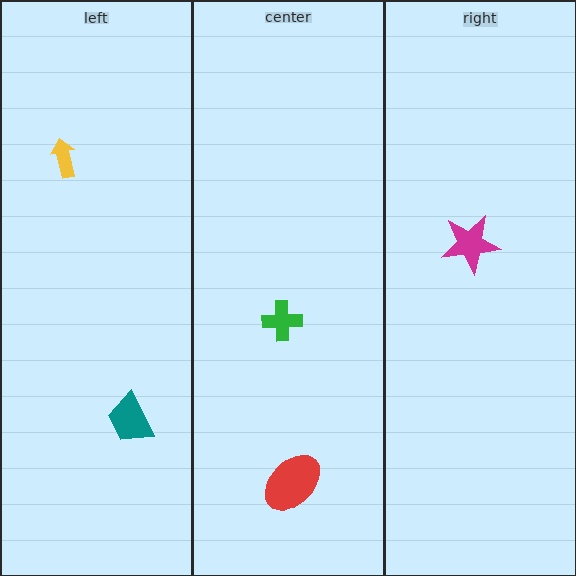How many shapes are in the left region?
2.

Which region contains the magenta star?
The right region.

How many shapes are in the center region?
2.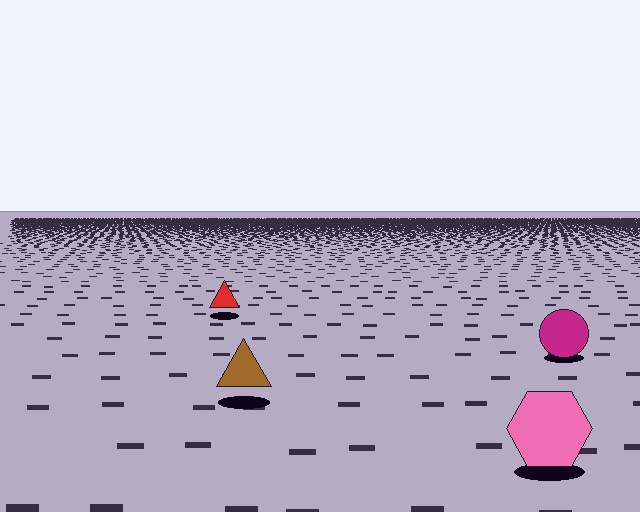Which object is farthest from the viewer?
The red triangle is farthest from the viewer. It appears smaller and the ground texture around it is denser.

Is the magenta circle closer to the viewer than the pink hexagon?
No. The pink hexagon is closer — you can tell from the texture gradient: the ground texture is coarser near it.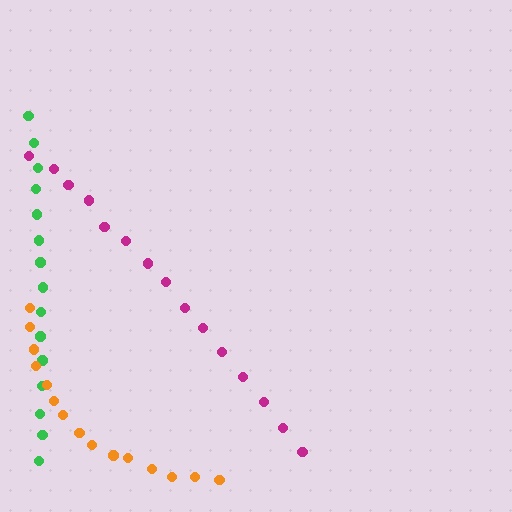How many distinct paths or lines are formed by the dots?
There are 3 distinct paths.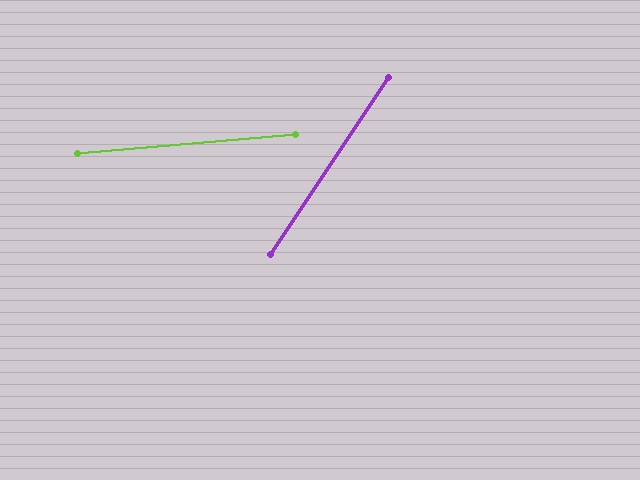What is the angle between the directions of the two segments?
Approximately 51 degrees.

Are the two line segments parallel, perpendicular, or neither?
Neither parallel nor perpendicular — they differ by about 51°.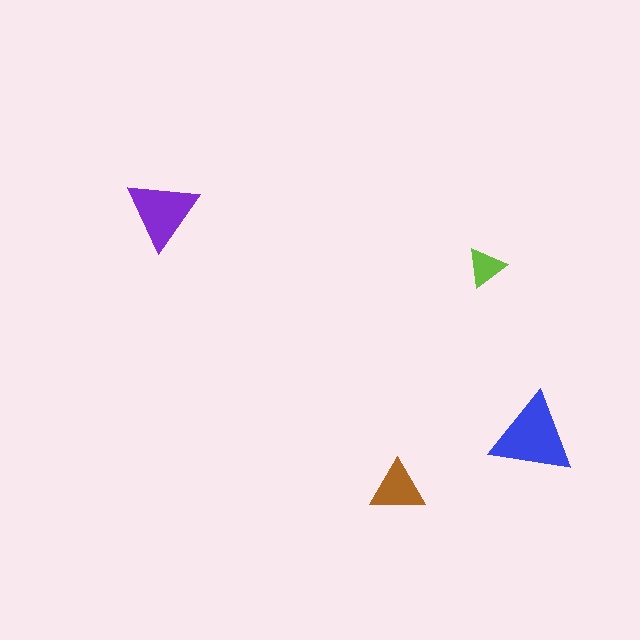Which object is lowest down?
The brown triangle is bottommost.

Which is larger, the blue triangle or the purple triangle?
The blue one.